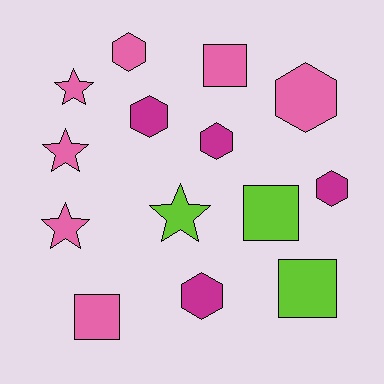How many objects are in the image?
There are 14 objects.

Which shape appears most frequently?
Hexagon, with 6 objects.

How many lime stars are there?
There is 1 lime star.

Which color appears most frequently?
Pink, with 7 objects.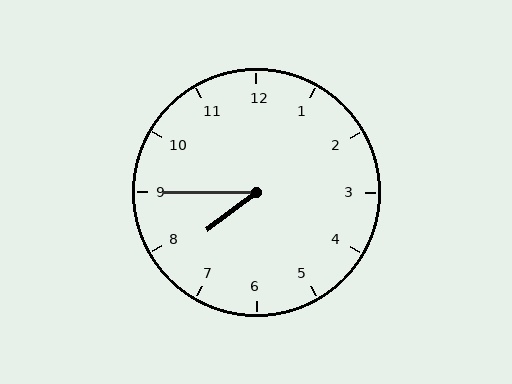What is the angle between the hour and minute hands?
Approximately 38 degrees.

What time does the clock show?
7:45.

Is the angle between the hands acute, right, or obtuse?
It is acute.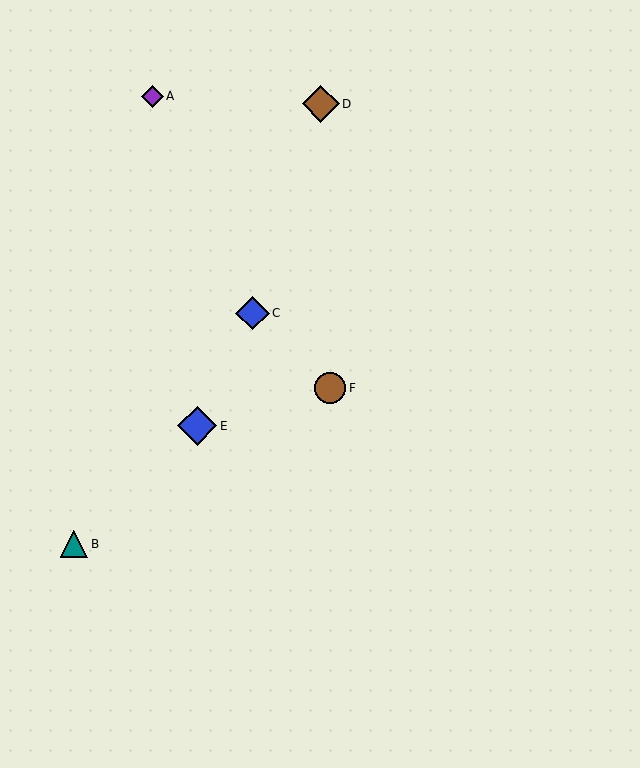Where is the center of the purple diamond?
The center of the purple diamond is at (152, 96).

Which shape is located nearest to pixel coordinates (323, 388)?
The brown circle (labeled F) at (330, 388) is nearest to that location.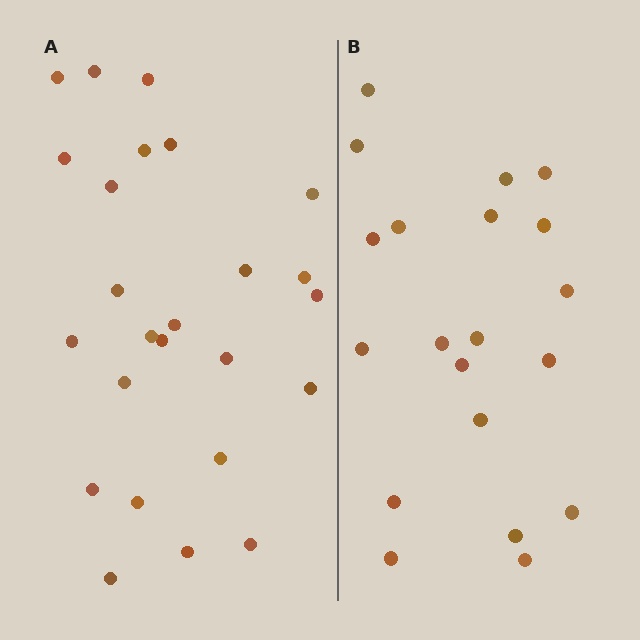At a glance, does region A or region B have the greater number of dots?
Region A (the left region) has more dots.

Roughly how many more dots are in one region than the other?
Region A has about 5 more dots than region B.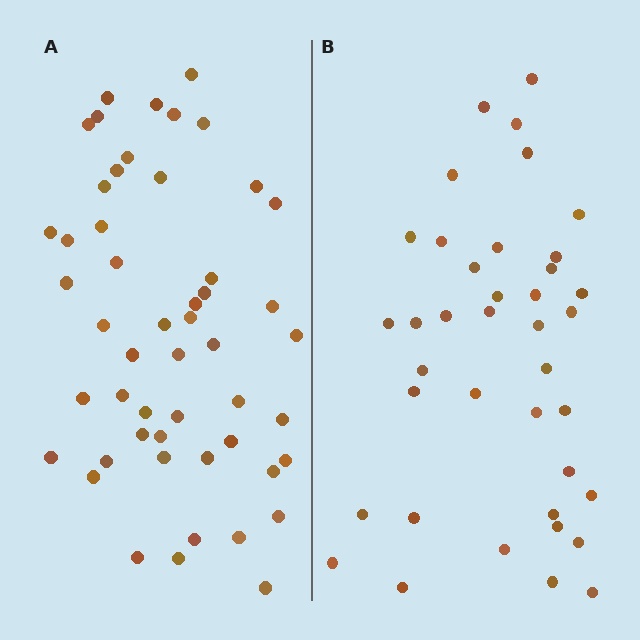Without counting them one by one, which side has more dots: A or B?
Region A (the left region) has more dots.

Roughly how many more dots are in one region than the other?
Region A has roughly 12 or so more dots than region B.